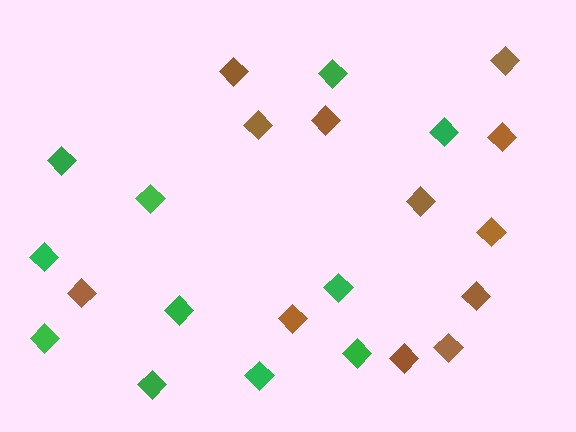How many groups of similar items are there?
There are 2 groups: one group of green diamonds (11) and one group of brown diamonds (12).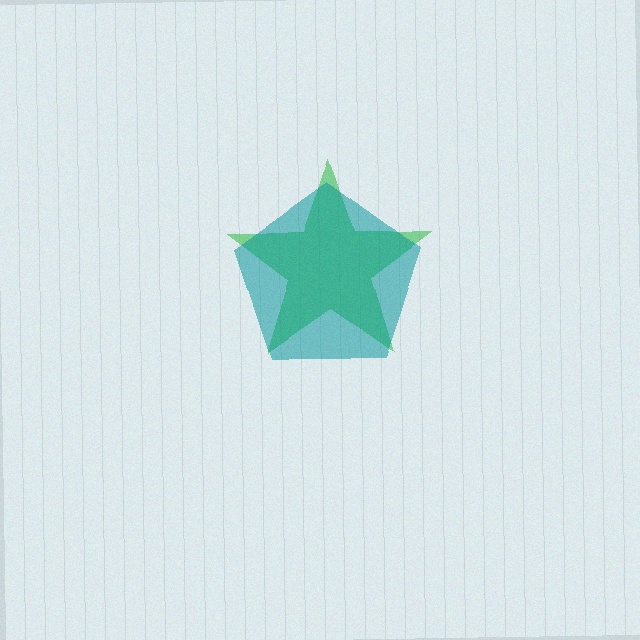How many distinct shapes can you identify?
There are 2 distinct shapes: a green star, a teal pentagon.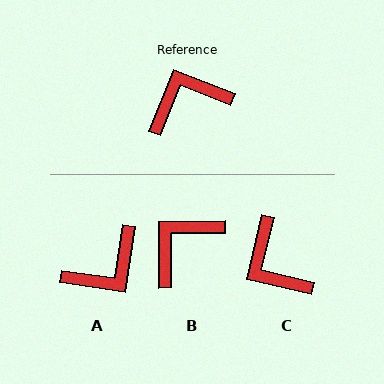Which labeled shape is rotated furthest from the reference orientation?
A, about 167 degrees away.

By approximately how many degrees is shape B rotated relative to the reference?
Approximately 22 degrees counter-clockwise.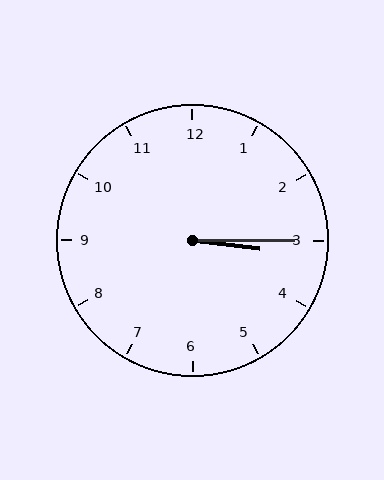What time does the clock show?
3:15.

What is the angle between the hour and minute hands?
Approximately 8 degrees.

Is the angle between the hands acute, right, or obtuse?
It is acute.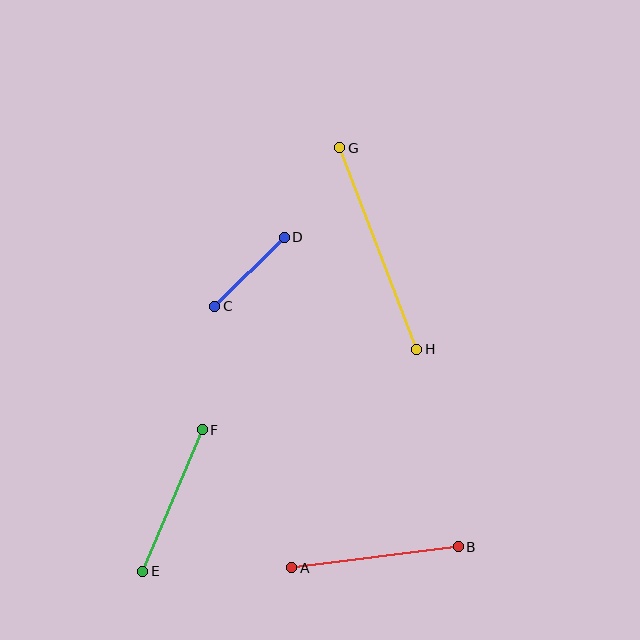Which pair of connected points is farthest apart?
Points G and H are farthest apart.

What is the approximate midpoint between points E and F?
The midpoint is at approximately (172, 500) pixels.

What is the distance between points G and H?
The distance is approximately 215 pixels.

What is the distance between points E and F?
The distance is approximately 153 pixels.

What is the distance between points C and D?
The distance is approximately 98 pixels.